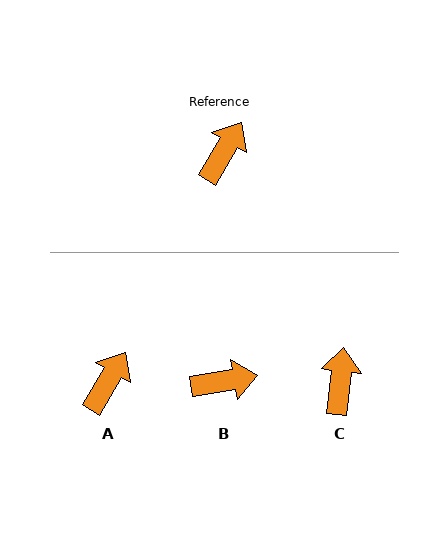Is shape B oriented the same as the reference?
No, it is off by about 50 degrees.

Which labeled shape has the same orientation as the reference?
A.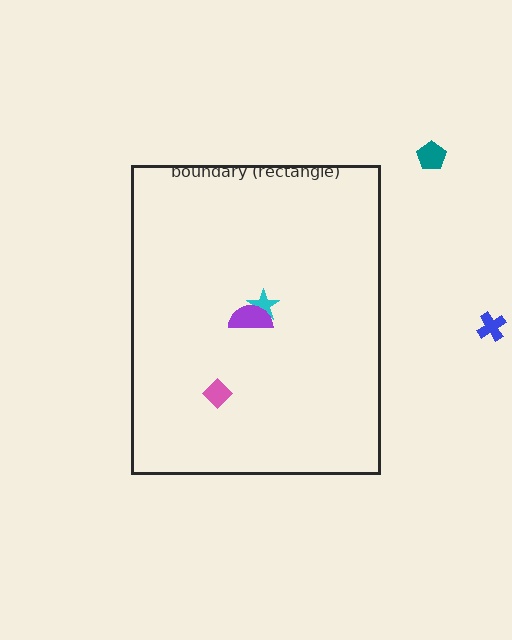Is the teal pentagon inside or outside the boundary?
Outside.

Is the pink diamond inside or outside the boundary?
Inside.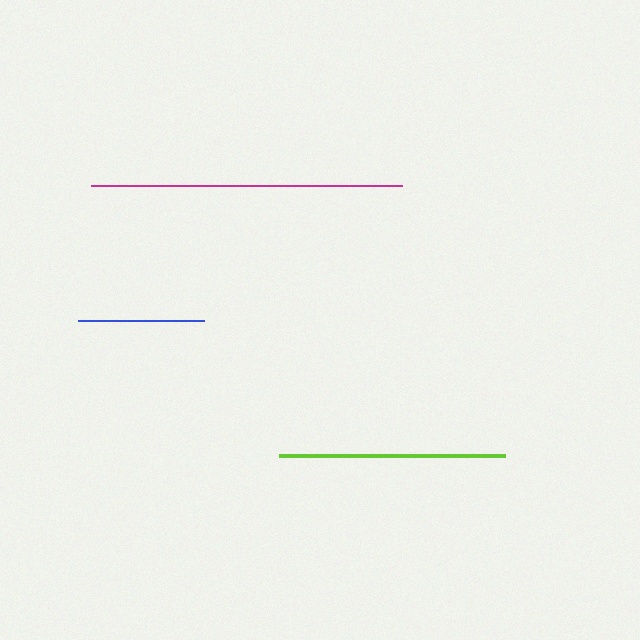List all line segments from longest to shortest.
From longest to shortest: magenta, lime, blue.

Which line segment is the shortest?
The blue line is the shortest at approximately 127 pixels.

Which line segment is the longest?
The magenta line is the longest at approximately 311 pixels.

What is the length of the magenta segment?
The magenta segment is approximately 311 pixels long.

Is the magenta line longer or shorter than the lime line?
The magenta line is longer than the lime line.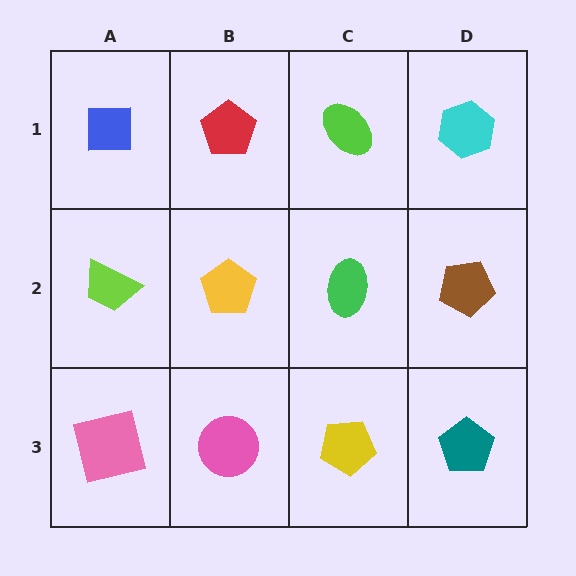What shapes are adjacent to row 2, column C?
A lime ellipse (row 1, column C), a yellow pentagon (row 3, column C), a yellow pentagon (row 2, column B), a brown pentagon (row 2, column D).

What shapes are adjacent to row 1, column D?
A brown pentagon (row 2, column D), a lime ellipse (row 1, column C).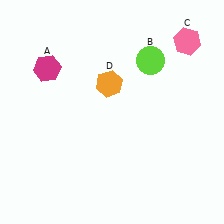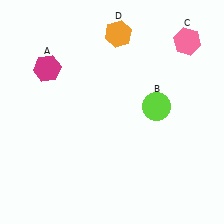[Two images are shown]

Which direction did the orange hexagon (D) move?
The orange hexagon (D) moved up.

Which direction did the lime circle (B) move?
The lime circle (B) moved down.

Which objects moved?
The objects that moved are: the lime circle (B), the orange hexagon (D).